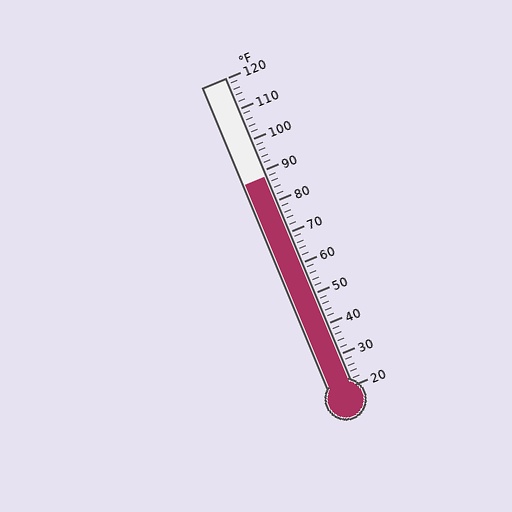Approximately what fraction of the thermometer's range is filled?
The thermometer is filled to approximately 70% of its range.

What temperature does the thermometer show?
The thermometer shows approximately 88°F.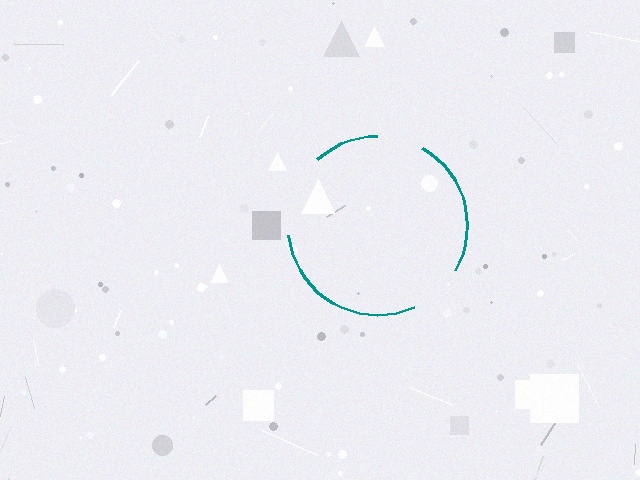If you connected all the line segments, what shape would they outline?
They would outline a circle.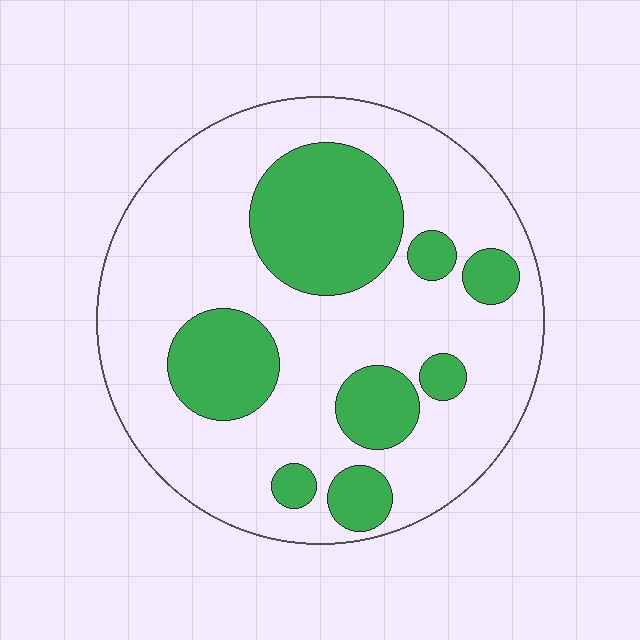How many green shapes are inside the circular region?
8.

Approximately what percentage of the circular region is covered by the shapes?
Approximately 30%.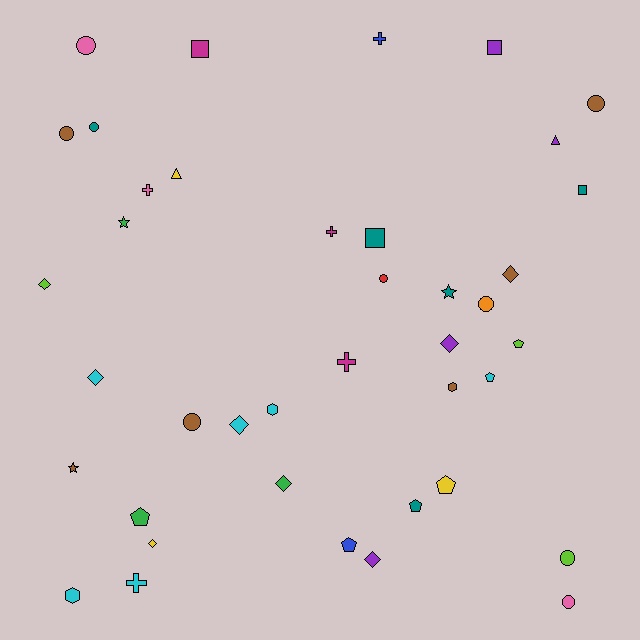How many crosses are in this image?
There are 5 crosses.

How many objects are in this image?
There are 40 objects.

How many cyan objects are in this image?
There are 6 cyan objects.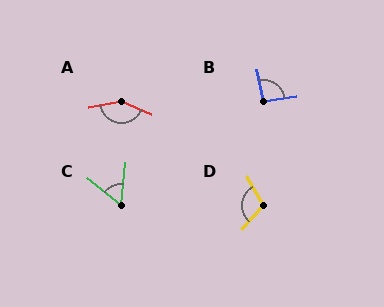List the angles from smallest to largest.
C (58°), B (93°), D (109°), A (147°).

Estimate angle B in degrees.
Approximately 93 degrees.